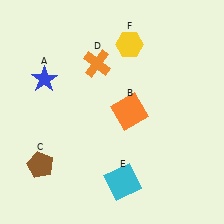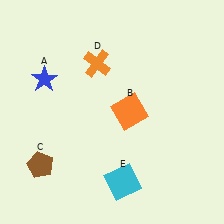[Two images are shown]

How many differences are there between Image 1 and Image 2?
There is 1 difference between the two images.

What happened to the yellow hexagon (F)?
The yellow hexagon (F) was removed in Image 2. It was in the top-right area of Image 1.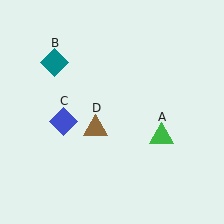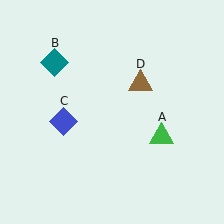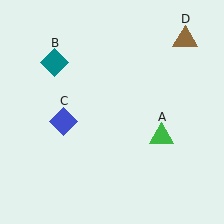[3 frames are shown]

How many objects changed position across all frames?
1 object changed position: brown triangle (object D).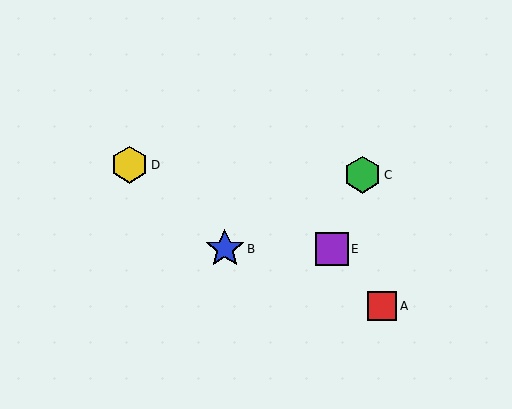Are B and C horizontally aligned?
No, B is at y≈249 and C is at y≈175.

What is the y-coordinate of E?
Object E is at y≈249.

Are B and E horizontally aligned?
Yes, both are at y≈249.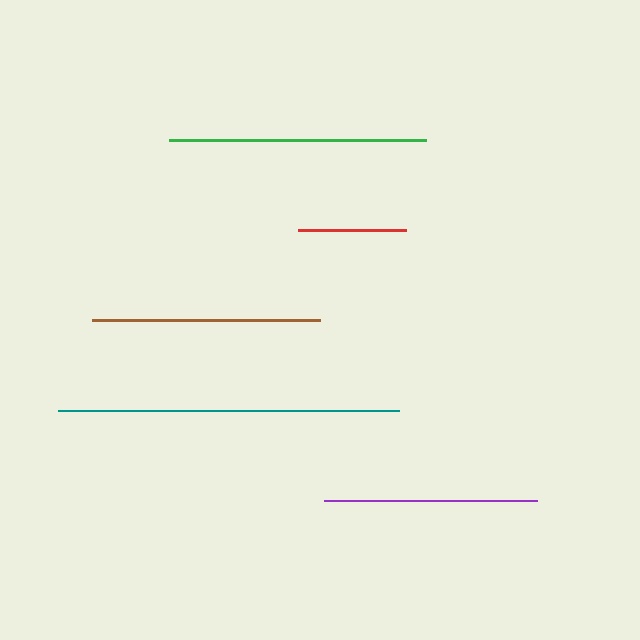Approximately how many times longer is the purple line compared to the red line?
The purple line is approximately 2.0 times the length of the red line.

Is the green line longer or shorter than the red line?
The green line is longer than the red line.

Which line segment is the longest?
The teal line is the longest at approximately 341 pixels.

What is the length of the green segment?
The green segment is approximately 257 pixels long.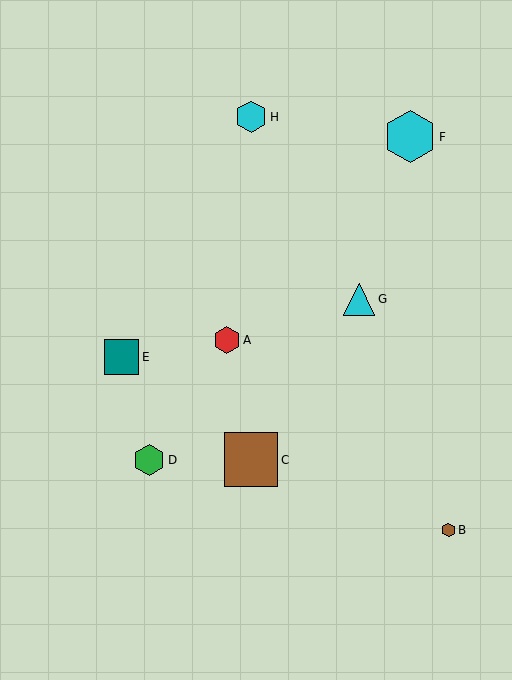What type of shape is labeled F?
Shape F is a cyan hexagon.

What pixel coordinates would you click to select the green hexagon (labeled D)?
Click at (149, 460) to select the green hexagon D.